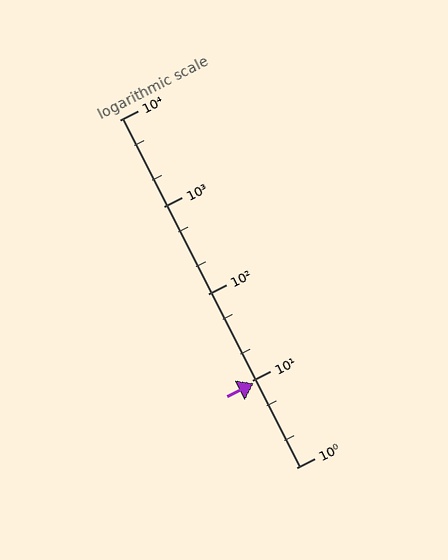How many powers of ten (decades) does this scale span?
The scale spans 4 decades, from 1 to 10000.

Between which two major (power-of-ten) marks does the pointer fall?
The pointer is between 1 and 10.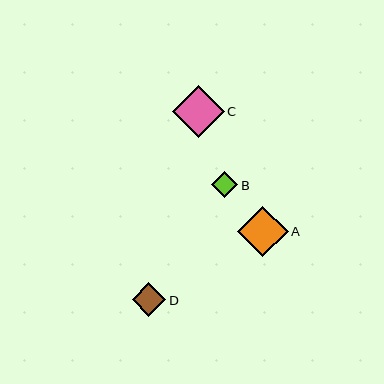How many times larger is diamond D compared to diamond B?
Diamond D is approximately 1.3 times the size of diamond B.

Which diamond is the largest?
Diamond C is the largest with a size of approximately 52 pixels.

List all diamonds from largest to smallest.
From largest to smallest: C, A, D, B.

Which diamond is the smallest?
Diamond B is the smallest with a size of approximately 26 pixels.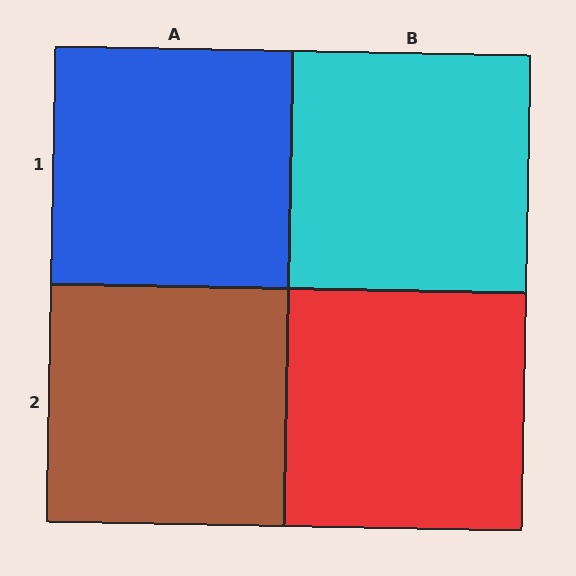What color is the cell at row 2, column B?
Red.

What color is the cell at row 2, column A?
Brown.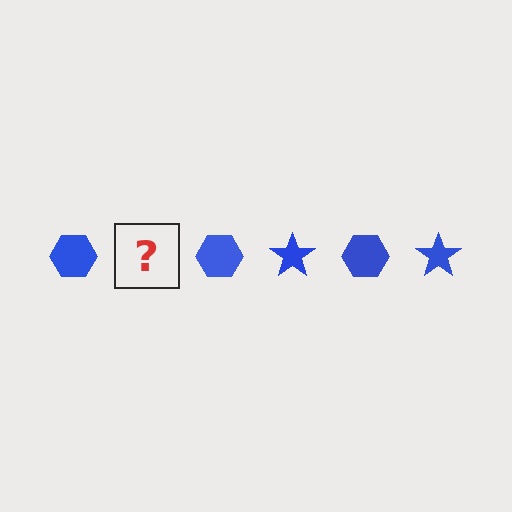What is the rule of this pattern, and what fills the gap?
The rule is that the pattern cycles through hexagon, star shapes in blue. The gap should be filled with a blue star.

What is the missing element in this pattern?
The missing element is a blue star.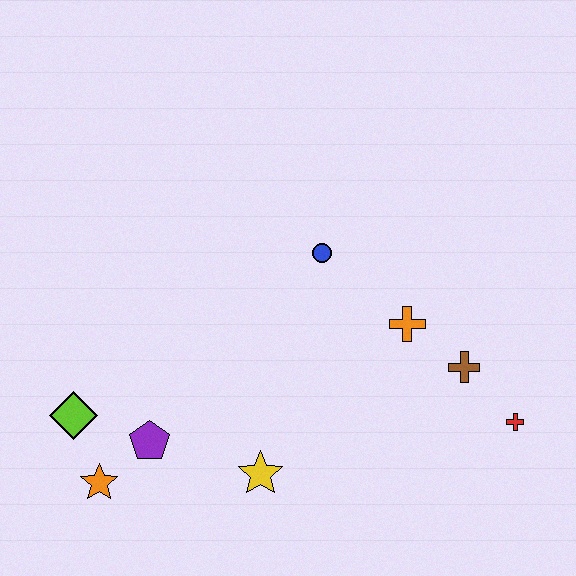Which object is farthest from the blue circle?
The orange star is farthest from the blue circle.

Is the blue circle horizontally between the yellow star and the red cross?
Yes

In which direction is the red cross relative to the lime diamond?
The red cross is to the right of the lime diamond.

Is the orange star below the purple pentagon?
Yes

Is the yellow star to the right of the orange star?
Yes